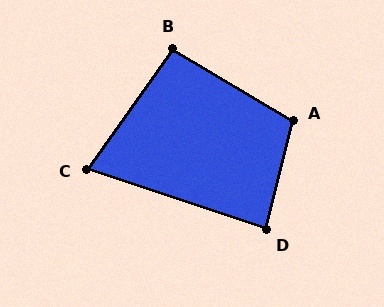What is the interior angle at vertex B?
Approximately 95 degrees (approximately right).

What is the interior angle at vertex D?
Approximately 85 degrees (approximately right).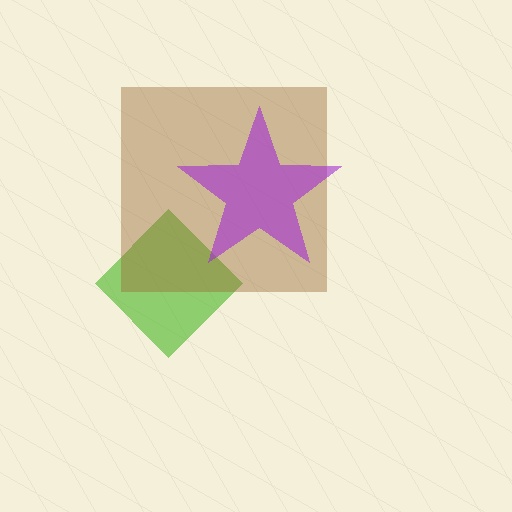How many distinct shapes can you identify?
There are 3 distinct shapes: a lime diamond, a brown square, a purple star.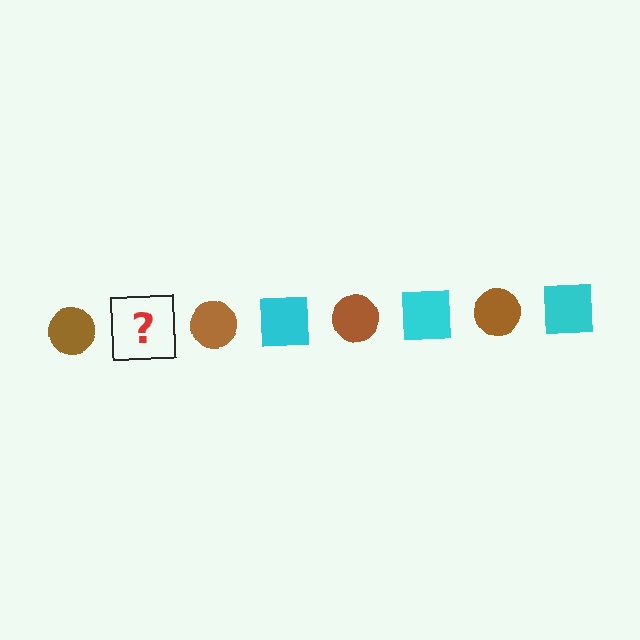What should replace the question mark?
The question mark should be replaced with a cyan square.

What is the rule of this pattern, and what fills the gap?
The rule is that the pattern alternates between brown circle and cyan square. The gap should be filled with a cyan square.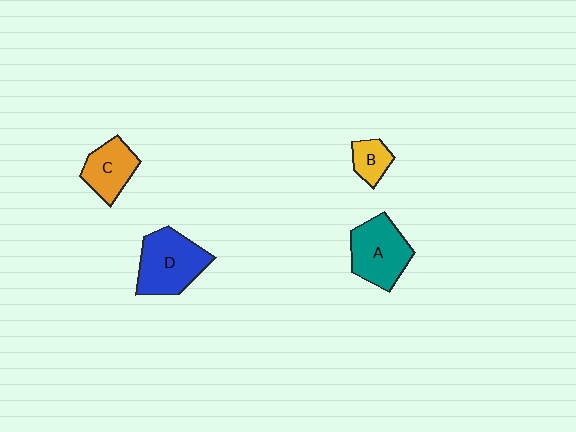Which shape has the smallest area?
Shape B (yellow).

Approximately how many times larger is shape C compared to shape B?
Approximately 1.7 times.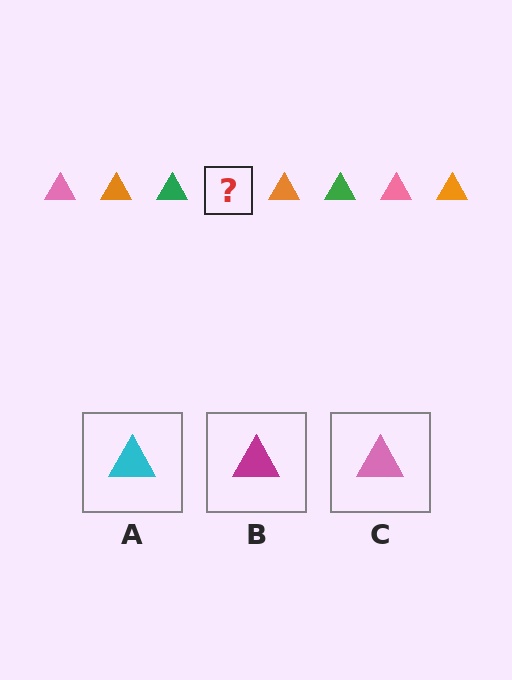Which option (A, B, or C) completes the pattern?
C.